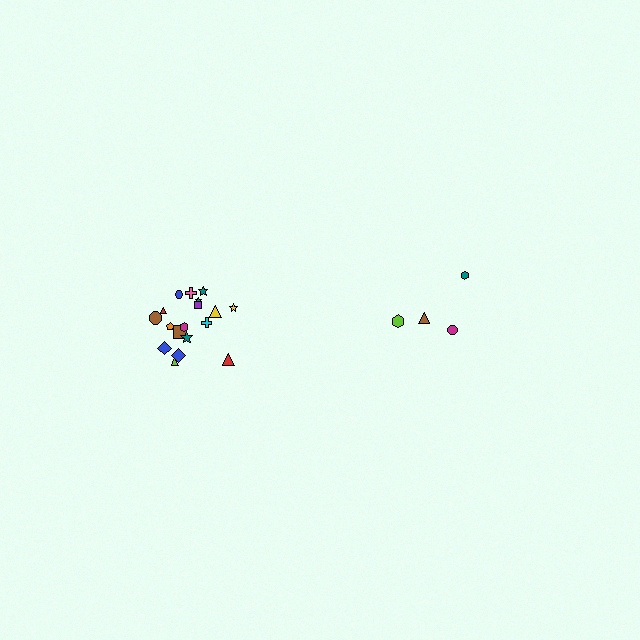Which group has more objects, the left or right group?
The left group.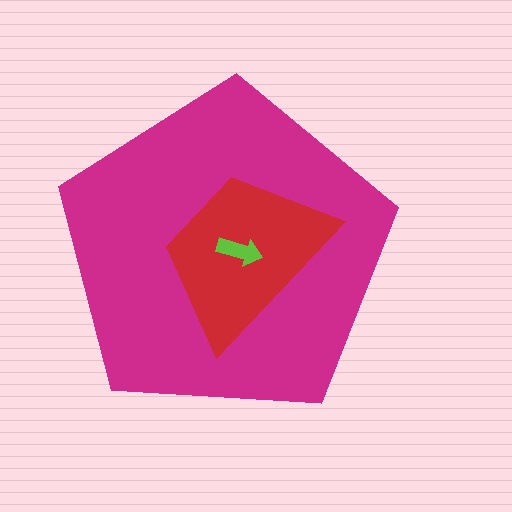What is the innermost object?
The lime arrow.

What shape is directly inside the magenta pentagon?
The red trapezoid.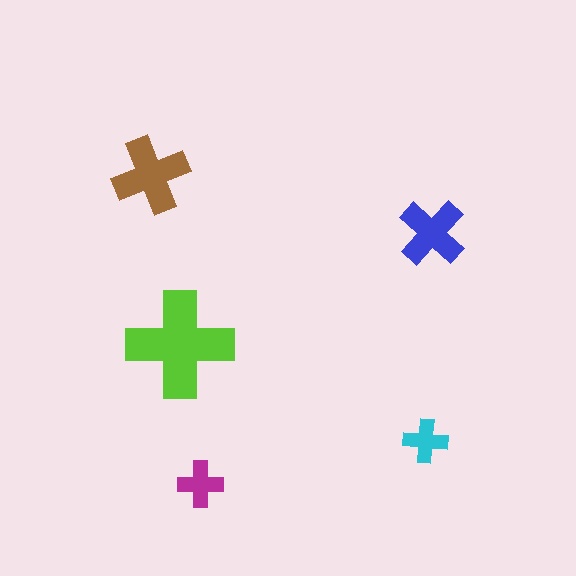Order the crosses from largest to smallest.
the lime one, the brown one, the blue one, the magenta one, the cyan one.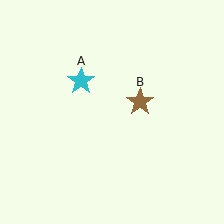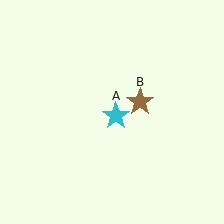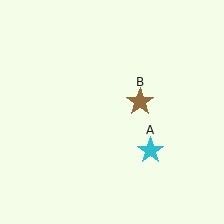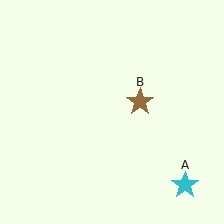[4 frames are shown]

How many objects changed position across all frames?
1 object changed position: cyan star (object A).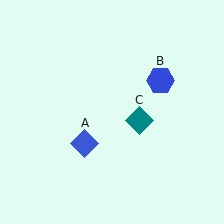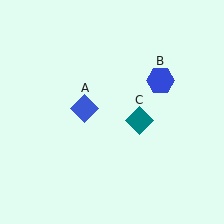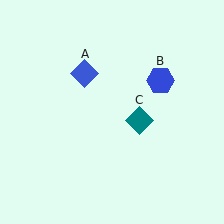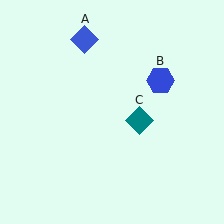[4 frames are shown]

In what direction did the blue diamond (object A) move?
The blue diamond (object A) moved up.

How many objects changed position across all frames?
1 object changed position: blue diamond (object A).